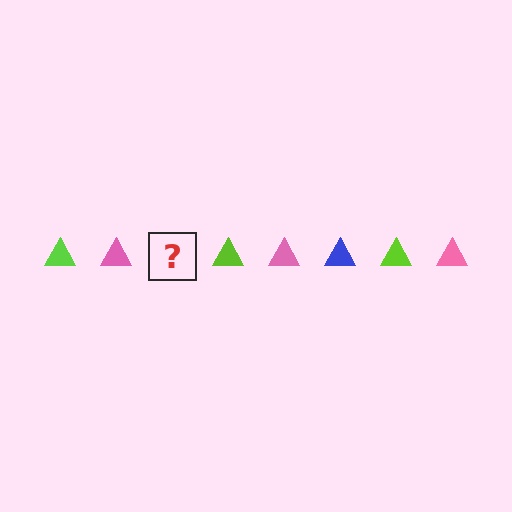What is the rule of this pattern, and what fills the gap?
The rule is that the pattern cycles through lime, pink, blue triangles. The gap should be filled with a blue triangle.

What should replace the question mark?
The question mark should be replaced with a blue triangle.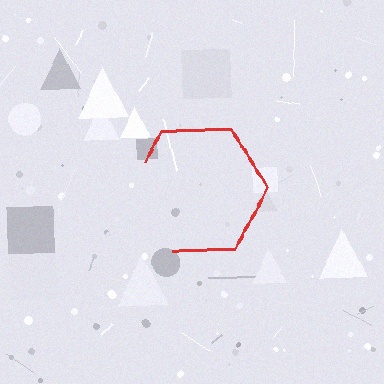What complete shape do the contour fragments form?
The contour fragments form a hexagon.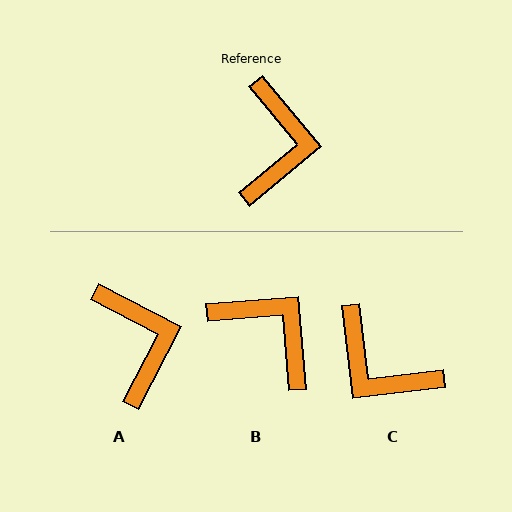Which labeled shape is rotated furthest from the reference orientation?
C, about 123 degrees away.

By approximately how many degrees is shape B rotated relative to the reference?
Approximately 55 degrees counter-clockwise.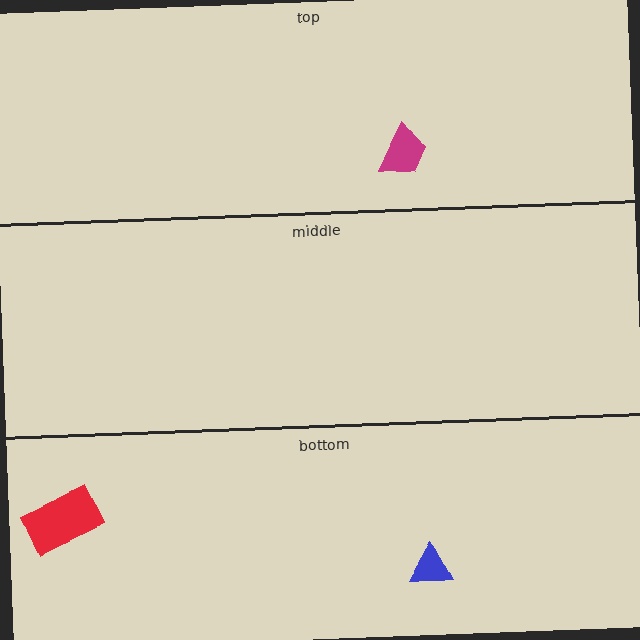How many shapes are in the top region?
1.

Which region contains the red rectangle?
The bottom region.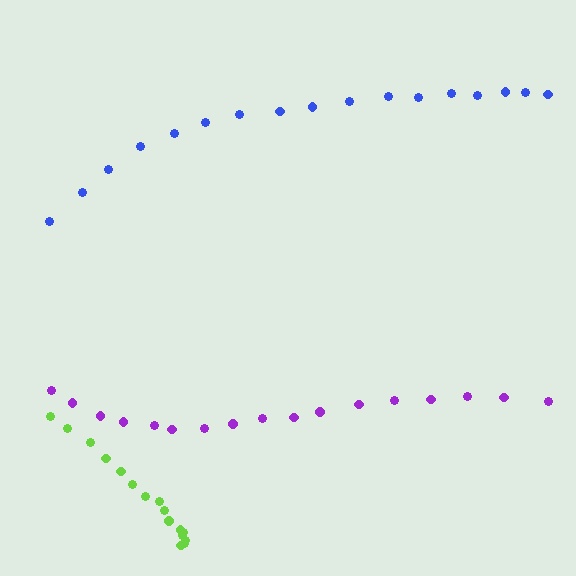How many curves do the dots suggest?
There are 3 distinct paths.